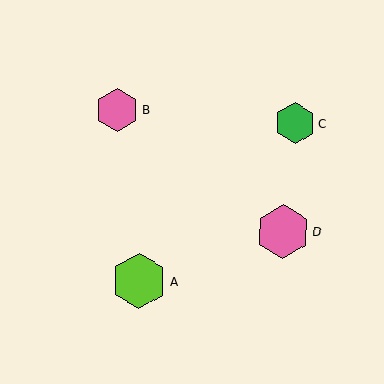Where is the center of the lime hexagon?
The center of the lime hexagon is at (139, 281).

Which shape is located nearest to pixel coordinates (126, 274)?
The lime hexagon (labeled A) at (139, 281) is nearest to that location.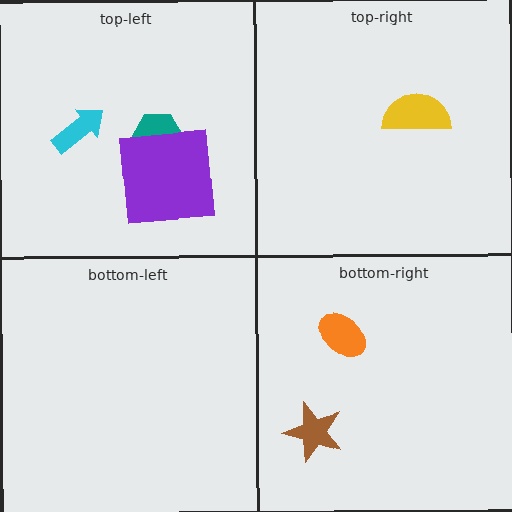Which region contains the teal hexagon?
The top-left region.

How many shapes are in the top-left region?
3.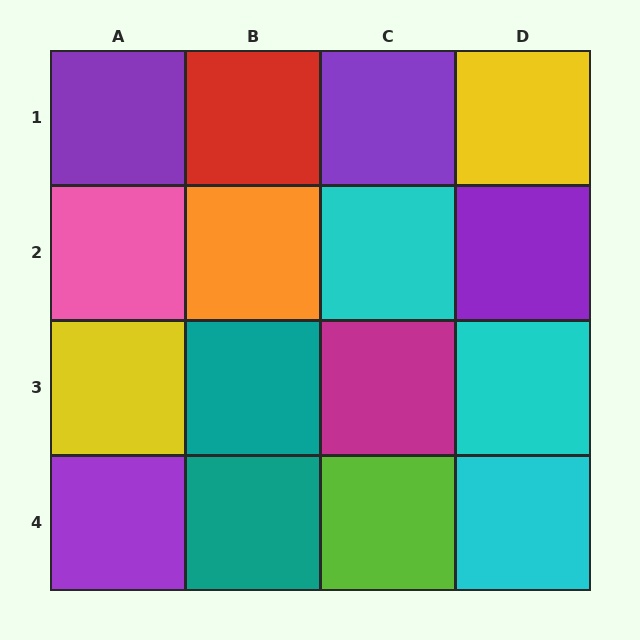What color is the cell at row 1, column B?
Red.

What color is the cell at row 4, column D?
Cyan.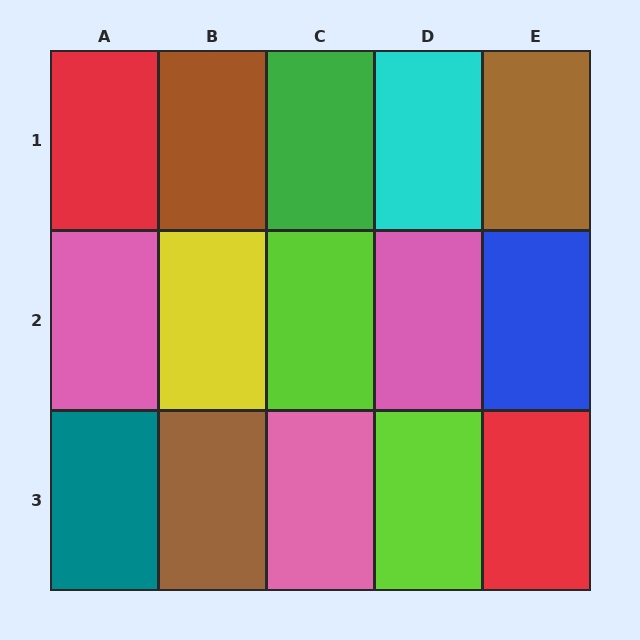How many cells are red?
2 cells are red.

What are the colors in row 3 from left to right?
Teal, brown, pink, lime, red.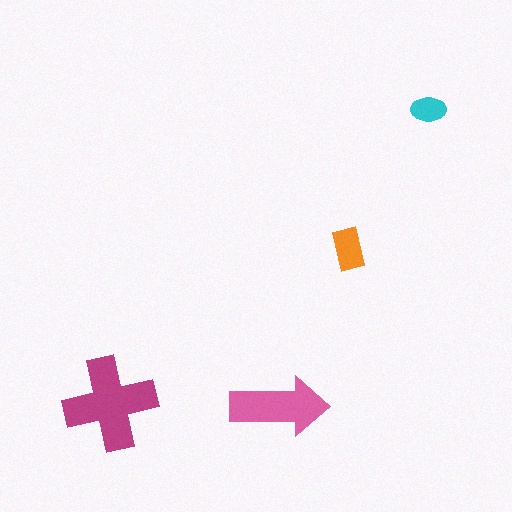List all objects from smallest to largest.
The cyan ellipse, the orange rectangle, the pink arrow, the magenta cross.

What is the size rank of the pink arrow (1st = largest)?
2nd.